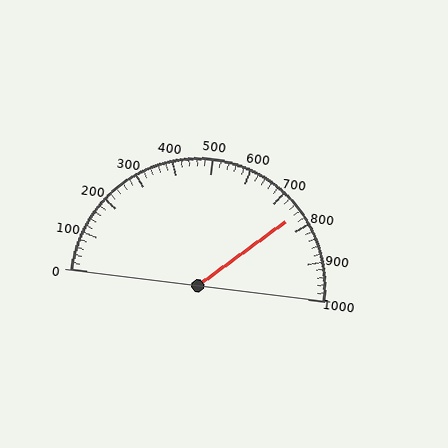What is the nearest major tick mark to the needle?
The nearest major tick mark is 800.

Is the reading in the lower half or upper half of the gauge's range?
The reading is in the upper half of the range (0 to 1000).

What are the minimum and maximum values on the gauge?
The gauge ranges from 0 to 1000.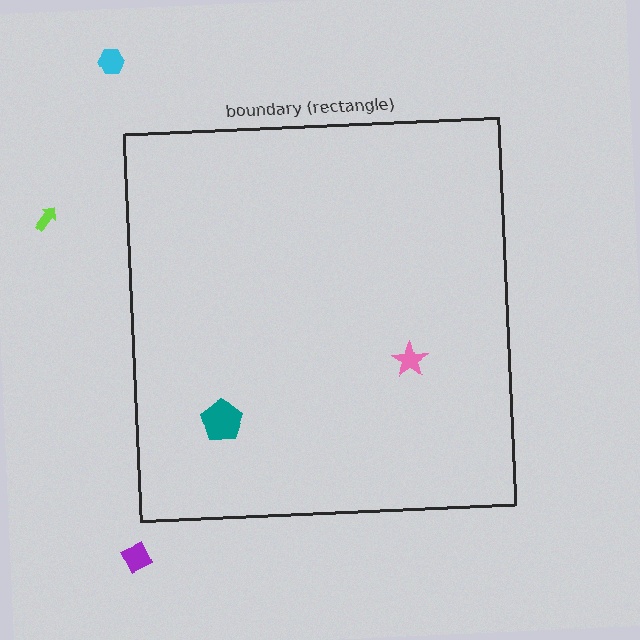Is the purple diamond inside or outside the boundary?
Outside.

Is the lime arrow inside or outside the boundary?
Outside.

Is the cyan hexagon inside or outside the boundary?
Outside.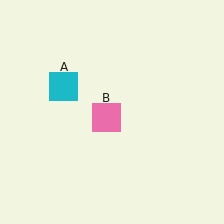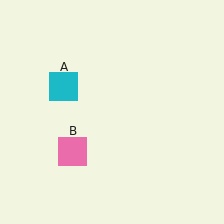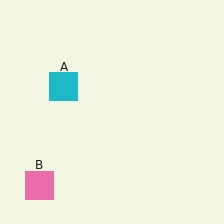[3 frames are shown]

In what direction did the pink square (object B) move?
The pink square (object B) moved down and to the left.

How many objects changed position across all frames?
1 object changed position: pink square (object B).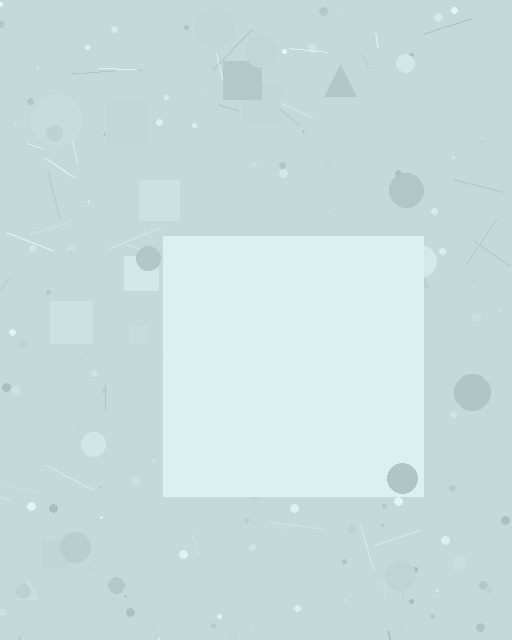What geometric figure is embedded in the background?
A square is embedded in the background.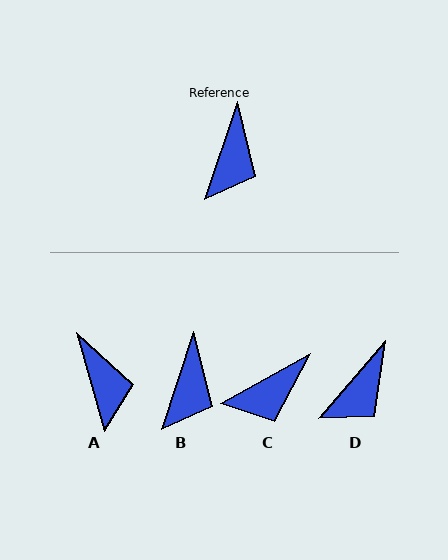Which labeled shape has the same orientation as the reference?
B.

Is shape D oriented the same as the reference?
No, it is off by about 23 degrees.